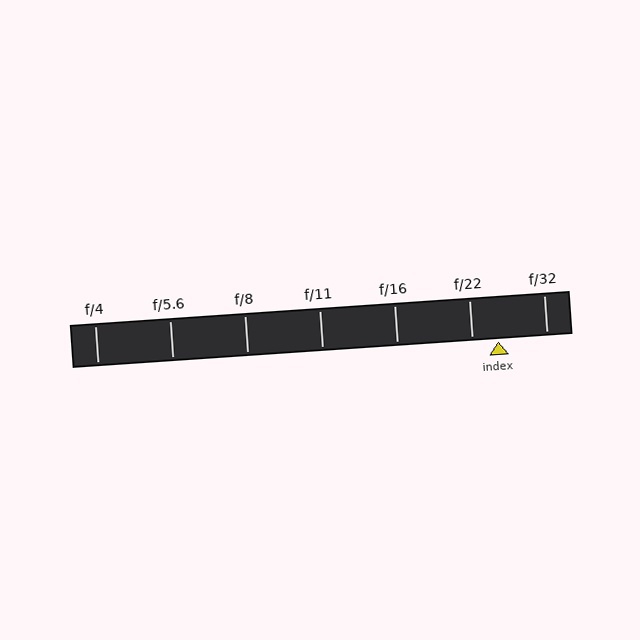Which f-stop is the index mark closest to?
The index mark is closest to f/22.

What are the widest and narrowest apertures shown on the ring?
The widest aperture shown is f/4 and the narrowest is f/32.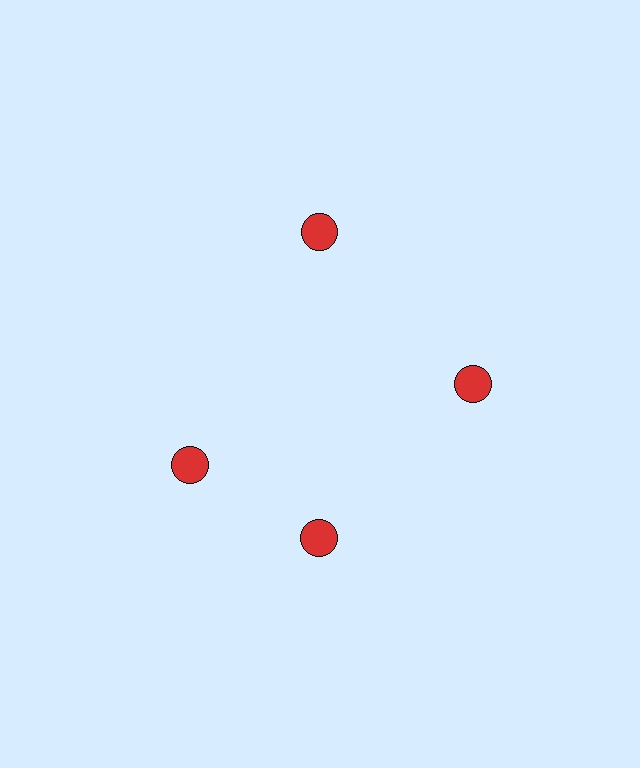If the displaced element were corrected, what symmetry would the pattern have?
It would have 4-fold rotational symmetry — the pattern would map onto itself every 90 degrees.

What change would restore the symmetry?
The symmetry would be restored by rotating it back into even spacing with its neighbors so that all 4 circles sit at equal angles and equal distance from the center.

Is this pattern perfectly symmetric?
No. The 4 red circles are arranged in a ring, but one element near the 9 o'clock position is rotated out of alignment along the ring, breaking the 4-fold rotational symmetry.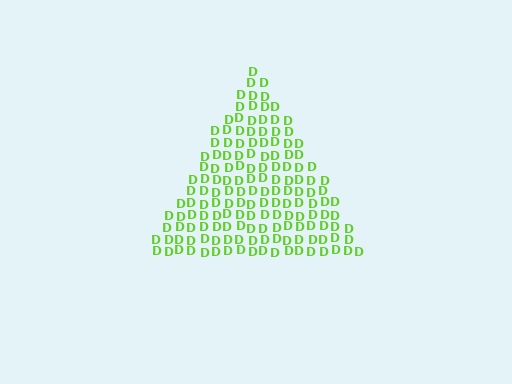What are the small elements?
The small elements are letter D's.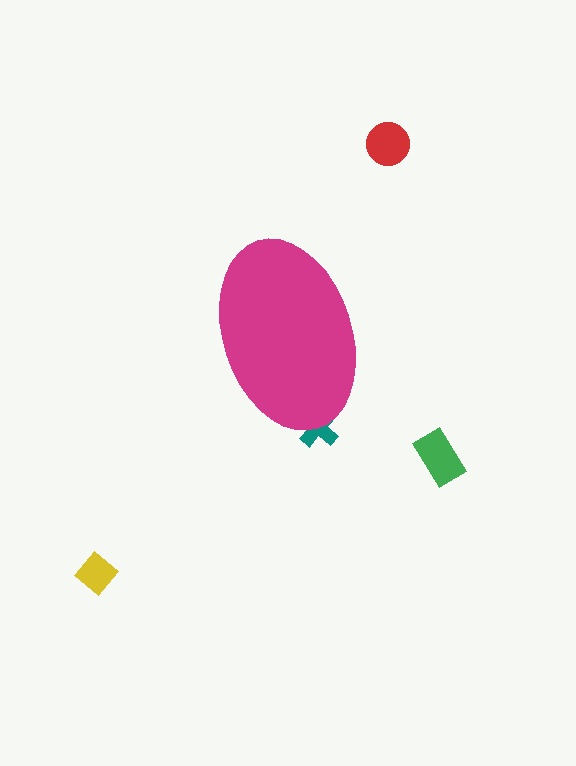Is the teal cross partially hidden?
Yes, the teal cross is partially hidden behind the magenta ellipse.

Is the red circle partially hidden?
No, the red circle is fully visible.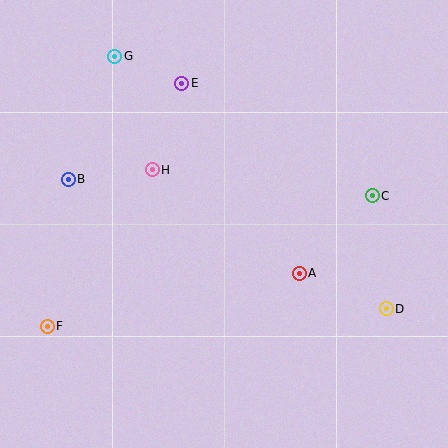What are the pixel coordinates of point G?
Point G is at (115, 56).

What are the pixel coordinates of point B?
Point B is at (68, 179).